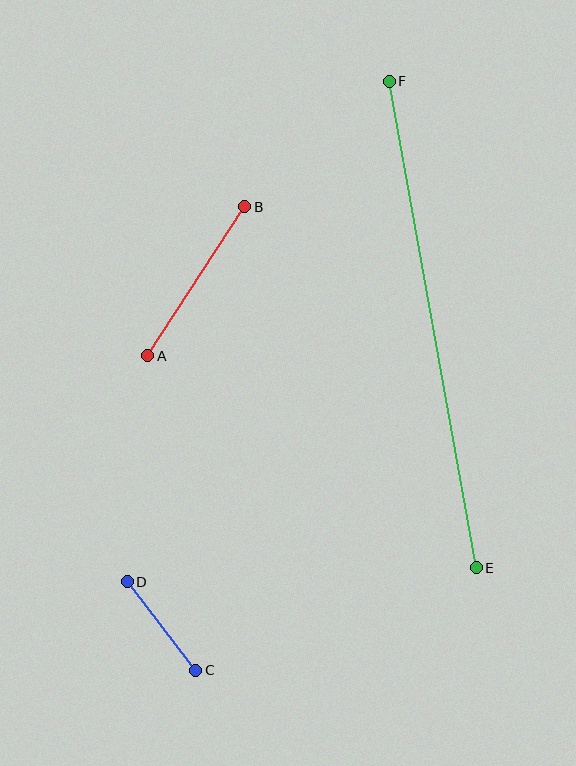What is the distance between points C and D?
The distance is approximately 112 pixels.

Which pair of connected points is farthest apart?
Points E and F are farthest apart.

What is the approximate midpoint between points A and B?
The midpoint is at approximately (196, 281) pixels.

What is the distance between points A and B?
The distance is approximately 178 pixels.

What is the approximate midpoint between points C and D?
The midpoint is at approximately (162, 626) pixels.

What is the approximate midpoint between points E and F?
The midpoint is at approximately (433, 325) pixels.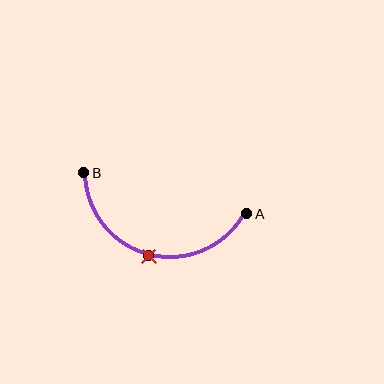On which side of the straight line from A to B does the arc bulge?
The arc bulges below the straight line connecting A and B.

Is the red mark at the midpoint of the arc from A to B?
Yes. The red mark lies on the arc at equal arc-length from both A and B — it is the arc midpoint.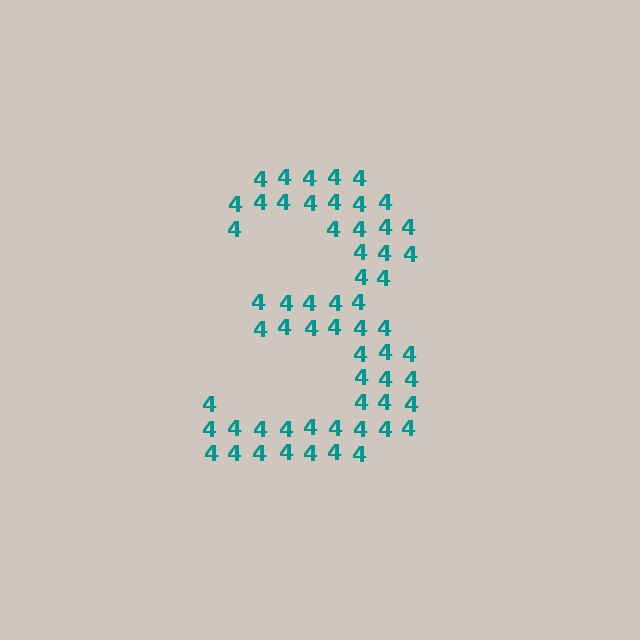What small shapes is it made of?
It is made of small digit 4's.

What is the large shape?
The large shape is the digit 3.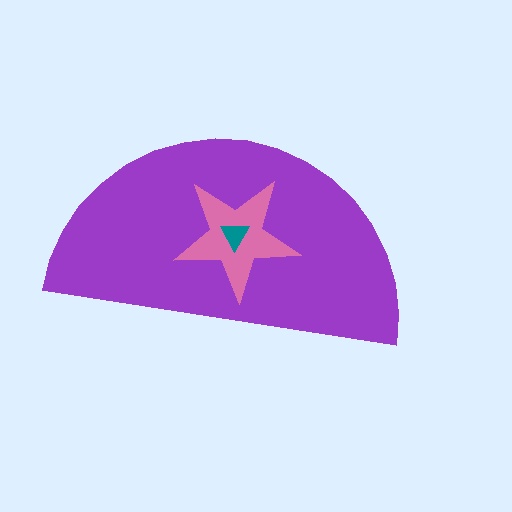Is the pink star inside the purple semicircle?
Yes.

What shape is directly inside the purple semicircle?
The pink star.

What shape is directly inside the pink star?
The teal triangle.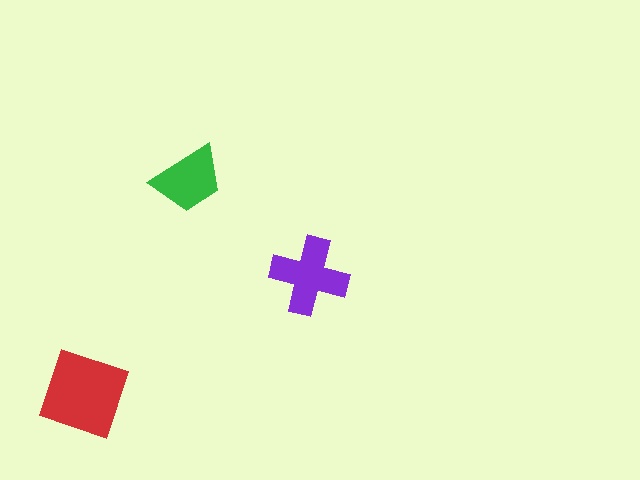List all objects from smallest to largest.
The green trapezoid, the purple cross, the red diamond.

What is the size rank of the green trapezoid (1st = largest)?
3rd.